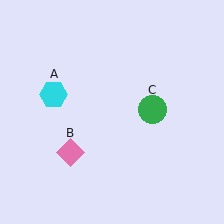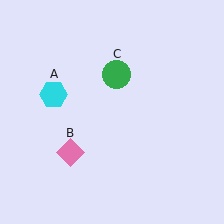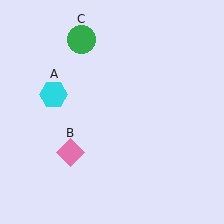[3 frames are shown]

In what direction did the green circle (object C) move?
The green circle (object C) moved up and to the left.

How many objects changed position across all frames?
1 object changed position: green circle (object C).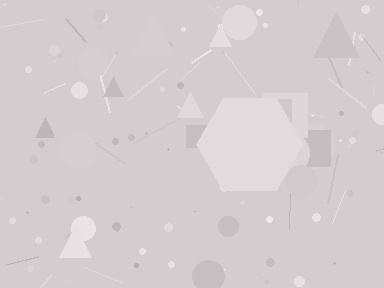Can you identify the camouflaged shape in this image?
The camouflaged shape is a hexagon.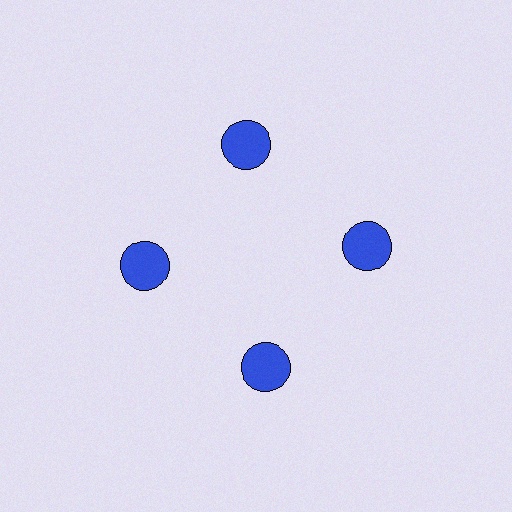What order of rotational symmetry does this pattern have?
This pattern has 4-fold rotational symmetry.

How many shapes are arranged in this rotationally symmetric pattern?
There are 4 shapes, arranged in 4 groups of 1.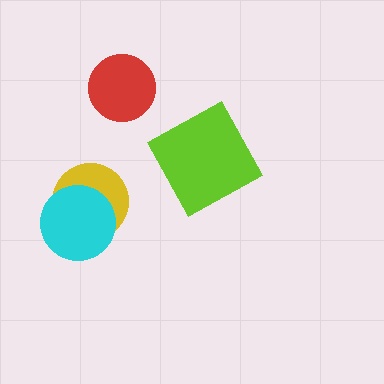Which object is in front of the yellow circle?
The cyan circle is in front of the yellow circle.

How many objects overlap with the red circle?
0 objects overlap with the red circle.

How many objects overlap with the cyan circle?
1 object overlaps with the cyan circle.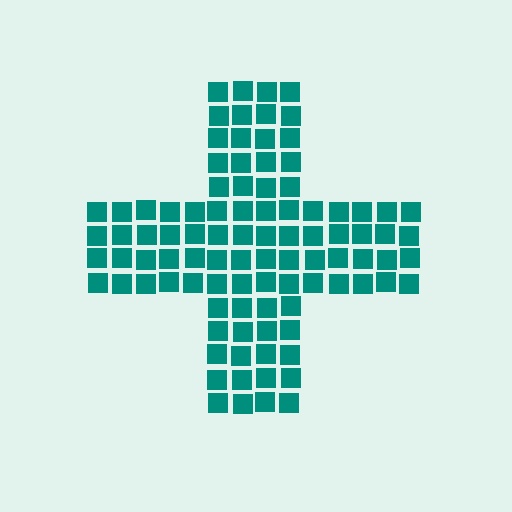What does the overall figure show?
The overall figure shows a cross.